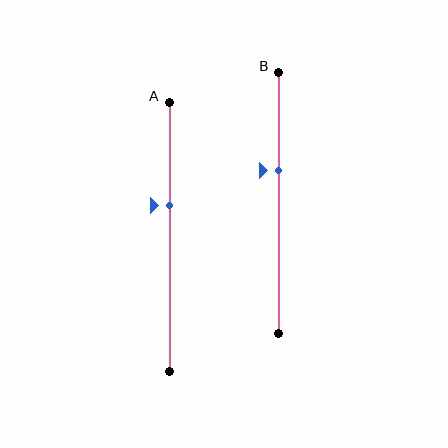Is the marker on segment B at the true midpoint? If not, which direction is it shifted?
No, the marker on segment B is shifted upward by about 12% of the segment length.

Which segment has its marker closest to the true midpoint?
Segment A has its marker closest to the true midpoint.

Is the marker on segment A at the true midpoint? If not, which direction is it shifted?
No, the marker on segment A is shifted upward by about 12% of the segment length.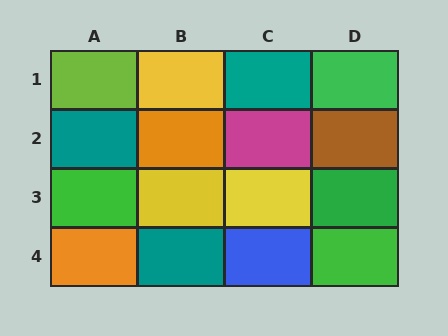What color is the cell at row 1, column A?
Lime.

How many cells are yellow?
3 cells are yellow.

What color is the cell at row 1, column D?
Green.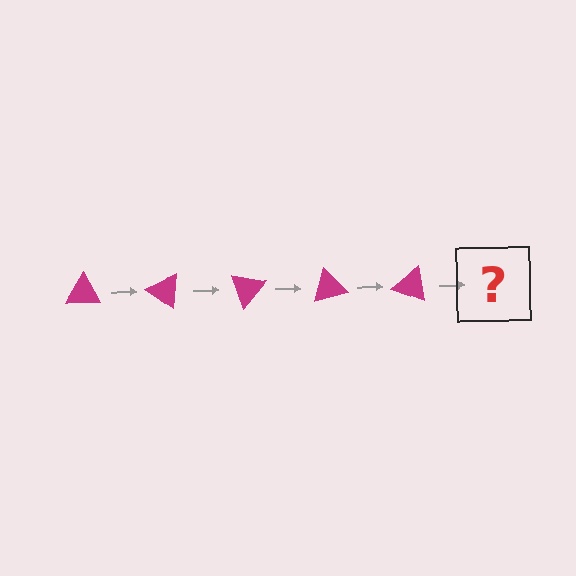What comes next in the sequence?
The next element should be a magenta triangle rotated 175 degrees.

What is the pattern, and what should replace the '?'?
The pattern is that the triangle rotates 35 degrees each step. The '?' should be a magenta triangle rotated 175 degrees.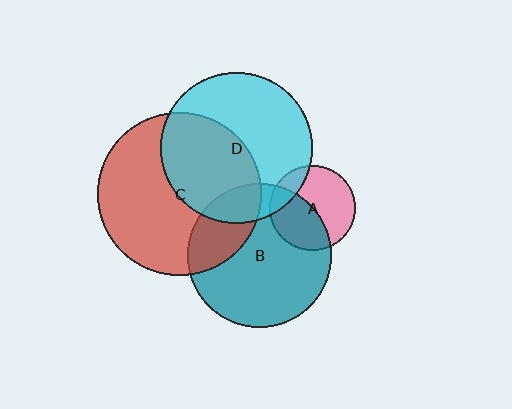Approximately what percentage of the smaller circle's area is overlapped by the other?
Approximately 15%.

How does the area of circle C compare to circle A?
Approximately 3.7 times.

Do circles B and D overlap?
Yes.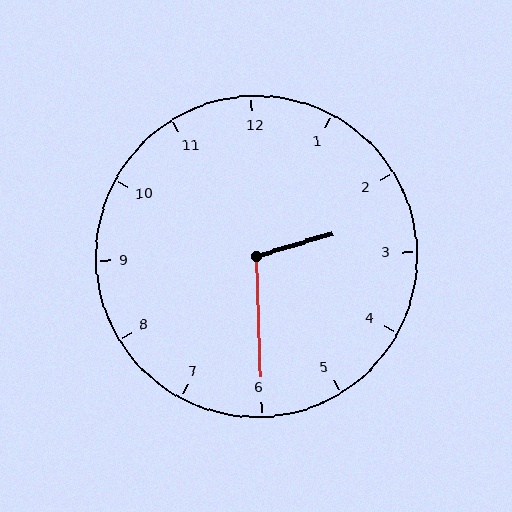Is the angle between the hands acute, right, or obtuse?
It is obtuse.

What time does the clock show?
2:30.